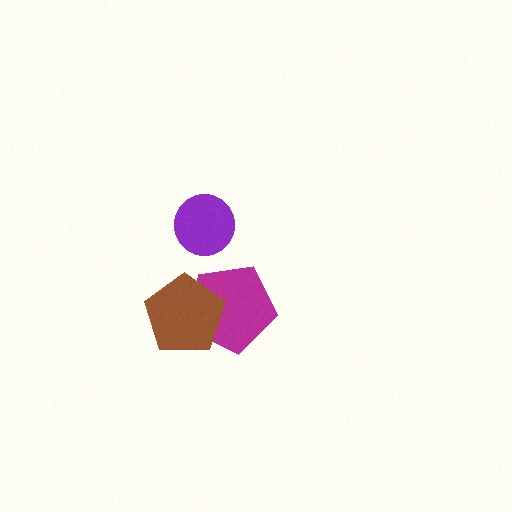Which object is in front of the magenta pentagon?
The brown pentagon is in front of the magenta pentagon.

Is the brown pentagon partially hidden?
No, no other shape covers it.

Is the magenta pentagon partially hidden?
Yes, it is partially covered by another shape.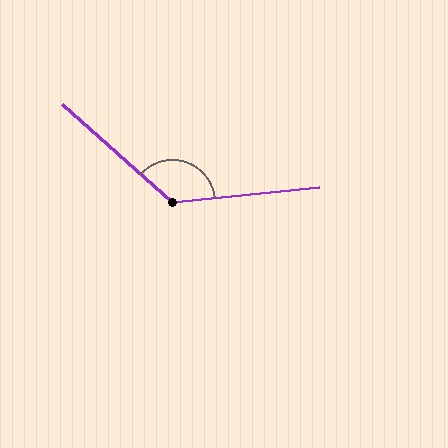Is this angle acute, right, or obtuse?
It is obtuse.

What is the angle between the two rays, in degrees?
Approximately 132 degrees.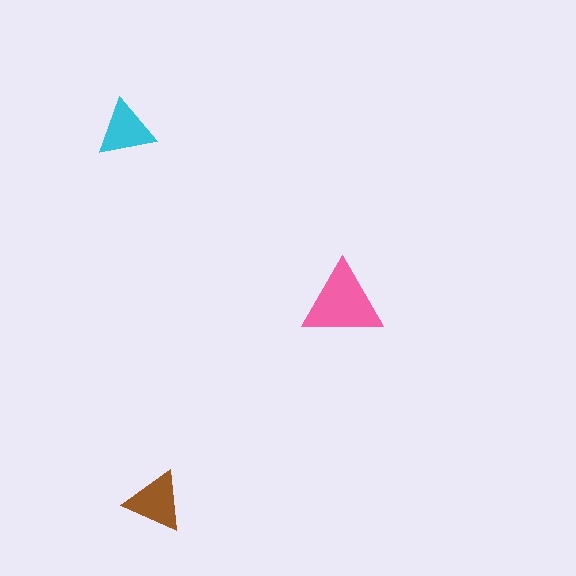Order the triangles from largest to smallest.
the pink one, the brown one, the cyan one.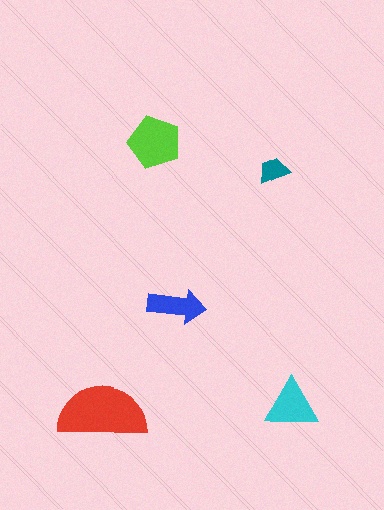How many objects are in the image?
There are 5 objects in the image.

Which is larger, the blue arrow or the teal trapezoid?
The blue arrow.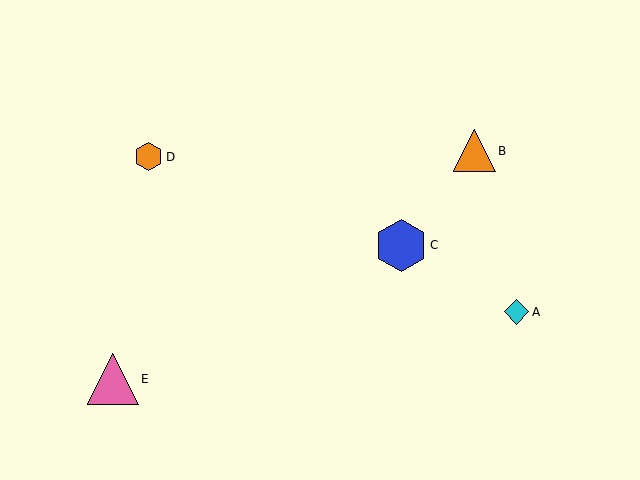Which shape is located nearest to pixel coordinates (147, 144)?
The orange hexagon (labeled D) at (148, 157) is nearest to that location.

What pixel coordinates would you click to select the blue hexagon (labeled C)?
Click at (401, 245) to select the blue hexagon C.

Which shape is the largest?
The blue hexagon (labeled C) is the largest.